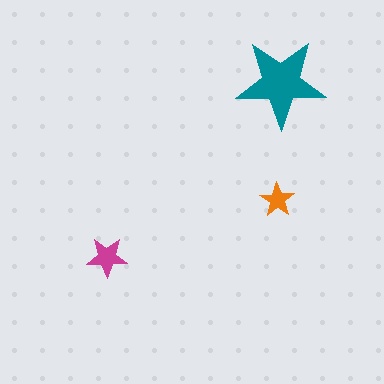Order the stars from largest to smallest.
the teal one, the magenta one, the orange one.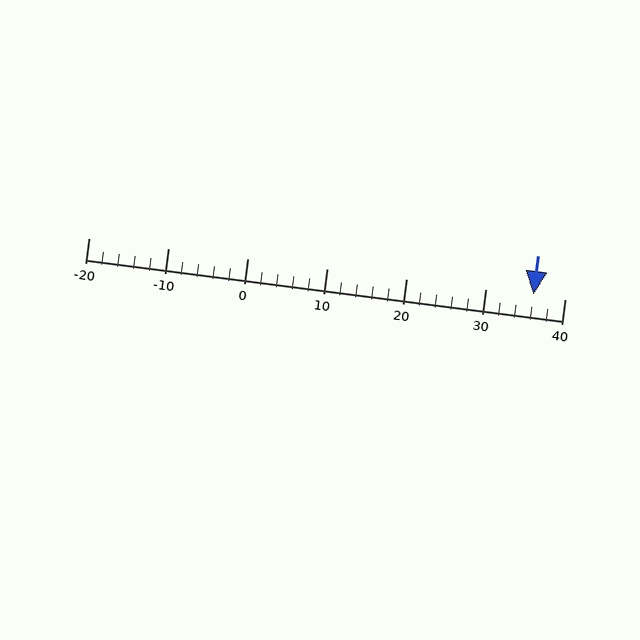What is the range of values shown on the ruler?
The ruler shows values from -20 to 40.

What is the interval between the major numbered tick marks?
The major tick marks are spaced 10 units apart.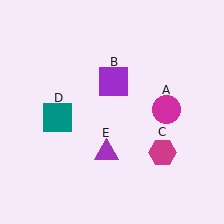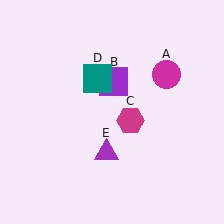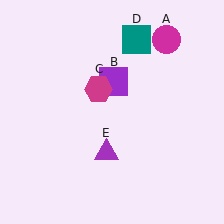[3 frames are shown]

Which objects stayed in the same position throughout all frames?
Purple square (object B) and purple triangle (object E) remained stationary.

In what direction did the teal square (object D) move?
The teal square (object D) moved up and to the right.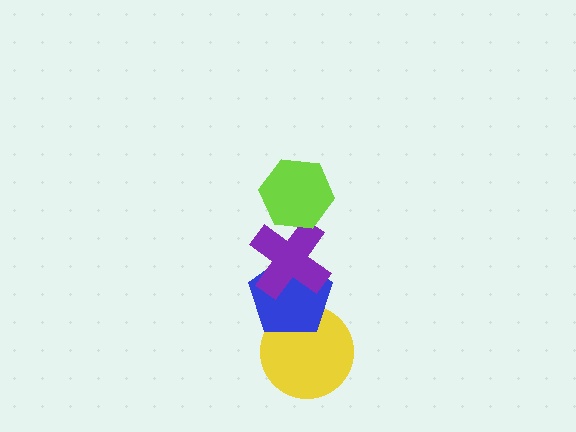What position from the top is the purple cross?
The purple cross is 2nd from the top.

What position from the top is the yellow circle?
The yellow circle is 4th from the top.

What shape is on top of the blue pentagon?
The purple cross is on top of the blue pentagon.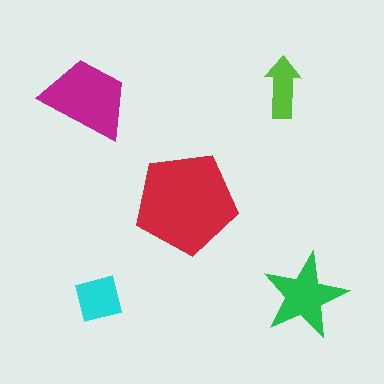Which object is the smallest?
The lime arrow.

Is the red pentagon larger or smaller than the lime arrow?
Larger.